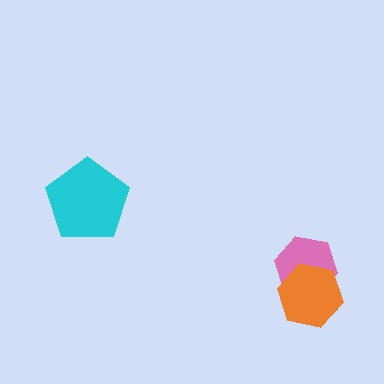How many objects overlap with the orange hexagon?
1 object overlaps with the orange hexagon.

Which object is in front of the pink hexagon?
The orange hexagon is in front of the pink hexagon.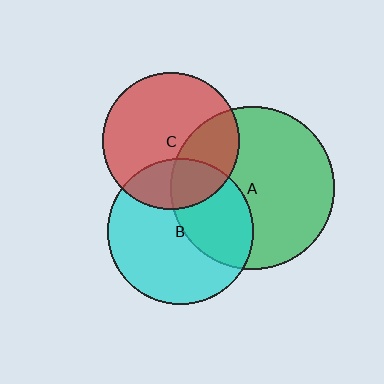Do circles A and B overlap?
Yes.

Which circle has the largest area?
Circle A (green).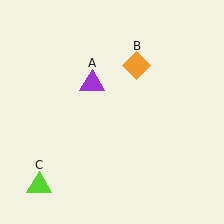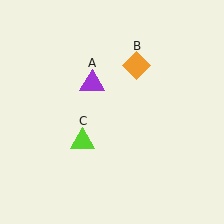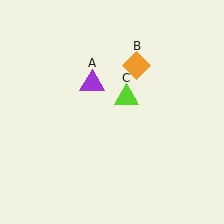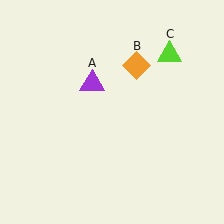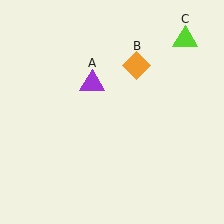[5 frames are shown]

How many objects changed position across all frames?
1 object changed position: lime triangle (object C).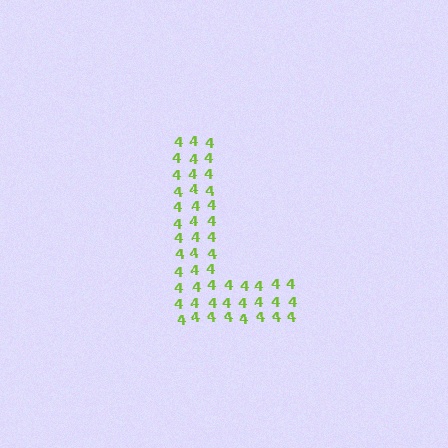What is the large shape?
The large shape is the letter L.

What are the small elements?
The small elements are digit 4's.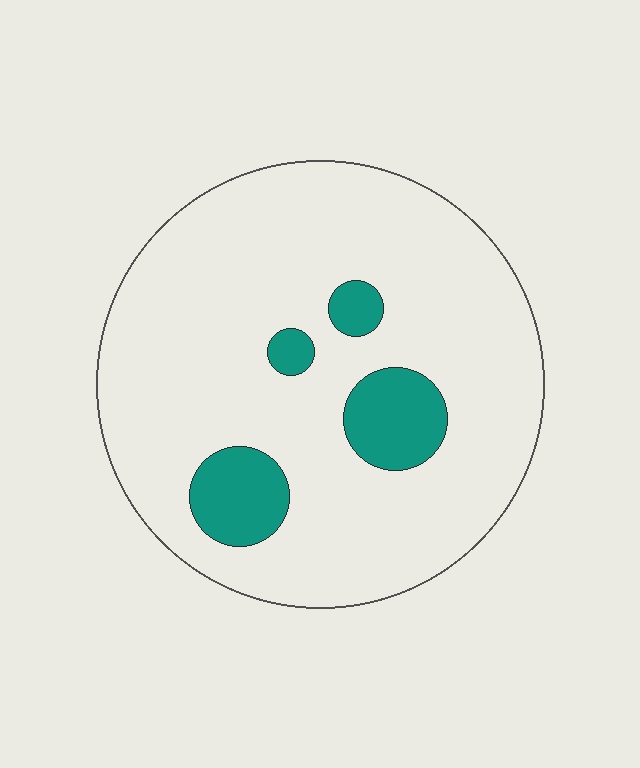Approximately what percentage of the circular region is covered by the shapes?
Approximately 15%.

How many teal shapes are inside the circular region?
4.